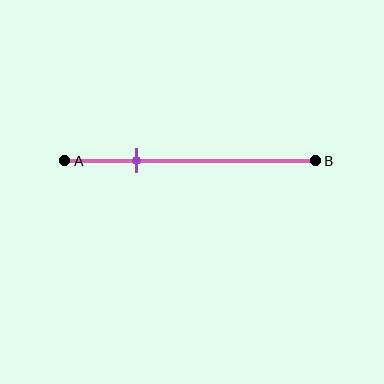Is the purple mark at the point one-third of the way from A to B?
No, the mark is at about 30% from A, not at the 33% one-third point.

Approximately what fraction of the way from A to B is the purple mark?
The purple mark is approximately 30% of the way from A to B.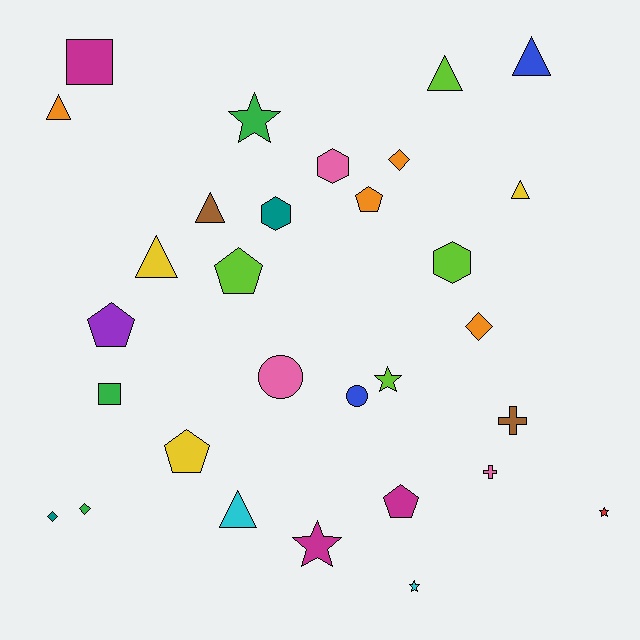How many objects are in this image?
There are 30 objects.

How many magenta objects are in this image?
There are 3 magenta objects.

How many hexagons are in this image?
There are 3 hexagons.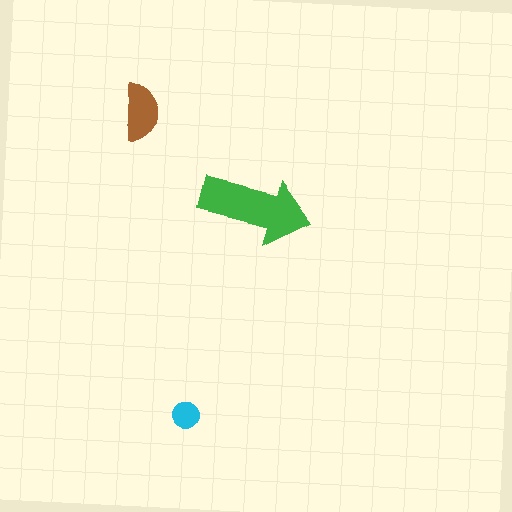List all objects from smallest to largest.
The cyan circle, the brown semicircle, the green arrow.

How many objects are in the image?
There are 3 objects in the image.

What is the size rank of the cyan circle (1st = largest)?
3rd.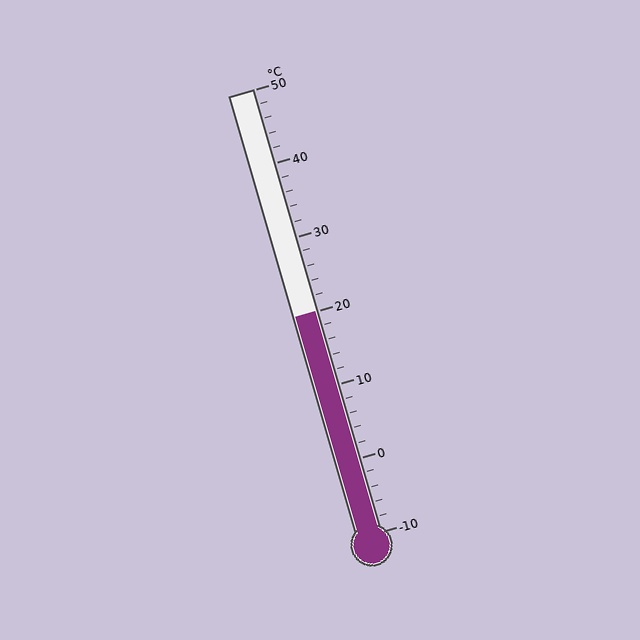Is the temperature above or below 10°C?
The temperature is above 10°C.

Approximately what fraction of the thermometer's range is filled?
The thermometer is filled to approximately 50% of its range.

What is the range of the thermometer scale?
The thermometer scale ranges from -10°C to 50°C.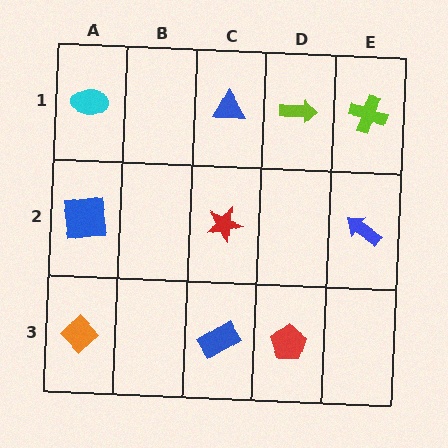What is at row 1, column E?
A lime cross.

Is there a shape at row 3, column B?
No, that cell is empty.